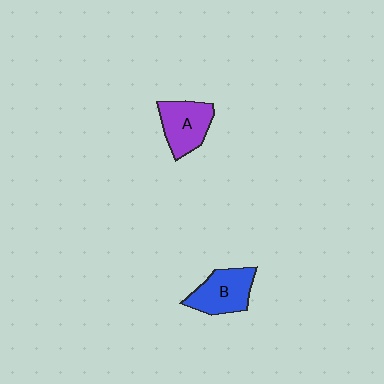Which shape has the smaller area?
Shape A (purple).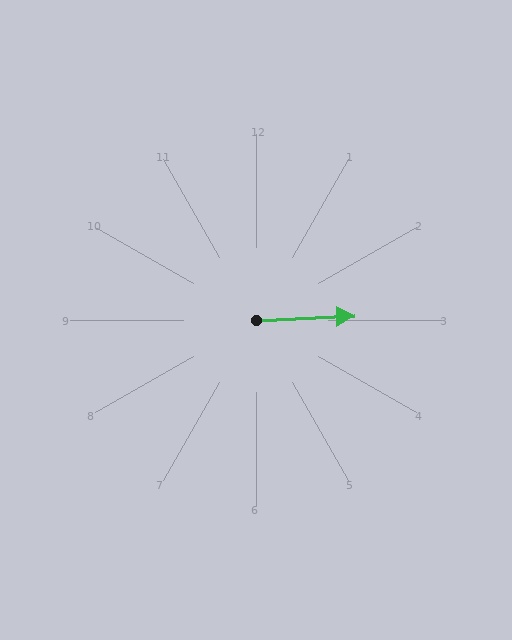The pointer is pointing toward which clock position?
Roughly 3 o'clock.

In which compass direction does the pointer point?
East.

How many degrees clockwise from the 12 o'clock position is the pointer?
Approximately 87 degrees.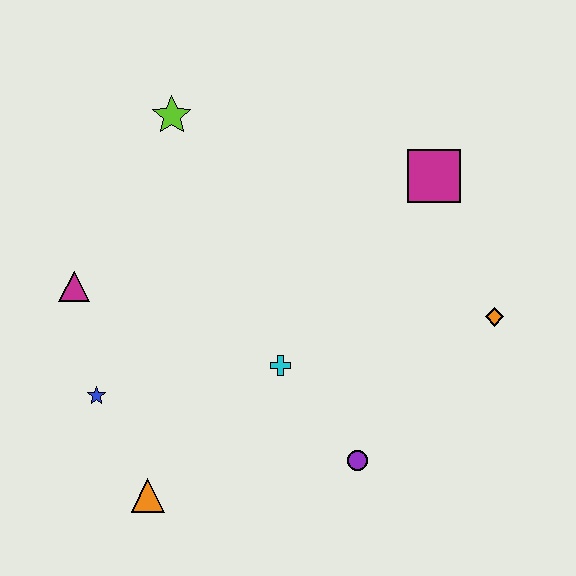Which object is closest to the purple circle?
The cyan cross is closest to the purple circle.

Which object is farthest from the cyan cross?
The lime star is farthest from the cyan cross.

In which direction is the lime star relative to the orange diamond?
The lime star is to the left of the orange diamond.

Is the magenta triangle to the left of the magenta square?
Yes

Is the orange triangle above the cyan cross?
No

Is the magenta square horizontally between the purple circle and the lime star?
No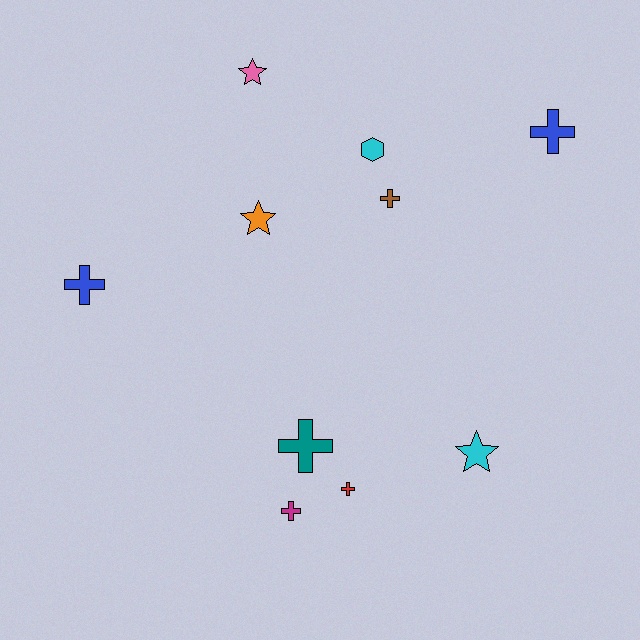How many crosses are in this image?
There are 6 crosses.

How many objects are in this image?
There are 10 objects.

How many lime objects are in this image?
There are no lime objects.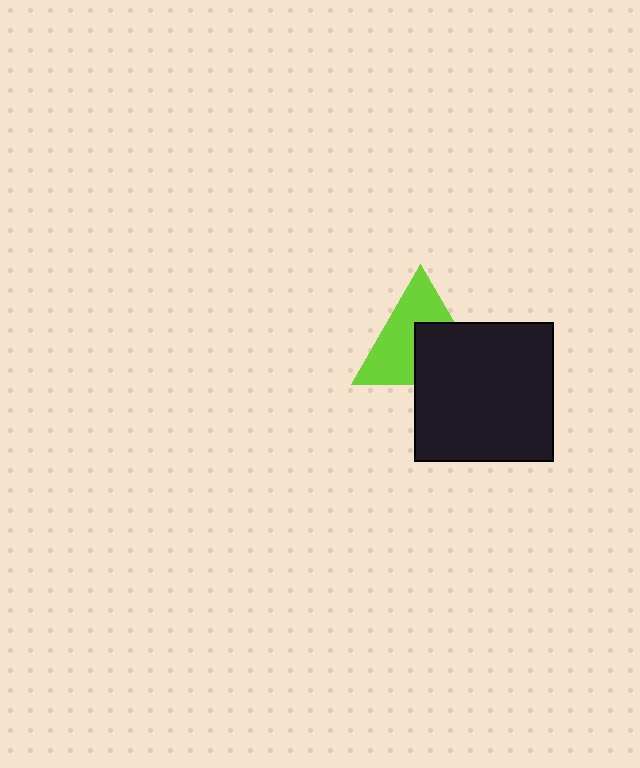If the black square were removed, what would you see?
You would see the complete lime triangle.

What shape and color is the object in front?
The object in front is a black square.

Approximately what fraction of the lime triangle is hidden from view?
Roughly 44% of the lime triangle is hidden behind the black square.